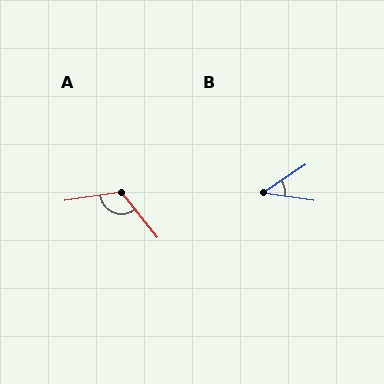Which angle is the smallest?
B, at approximately 42 degrees.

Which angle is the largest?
A, at approximately 120 degrees.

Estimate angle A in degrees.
Approximately 120 degrees.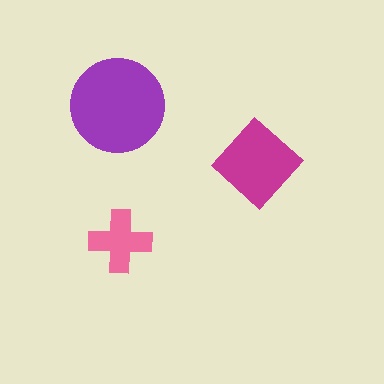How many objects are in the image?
There are 3 objects in the image.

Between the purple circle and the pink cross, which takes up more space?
The purple circle.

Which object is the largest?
The purple circle.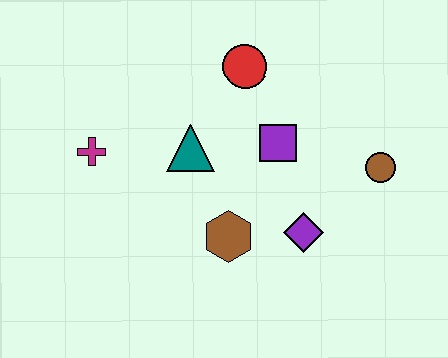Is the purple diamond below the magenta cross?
Yes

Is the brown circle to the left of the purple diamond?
No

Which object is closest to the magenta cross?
The teal triangle is closest to the magenta cross.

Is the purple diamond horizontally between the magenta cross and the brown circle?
Yes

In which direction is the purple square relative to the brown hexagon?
The purple square is above the brown hexagon.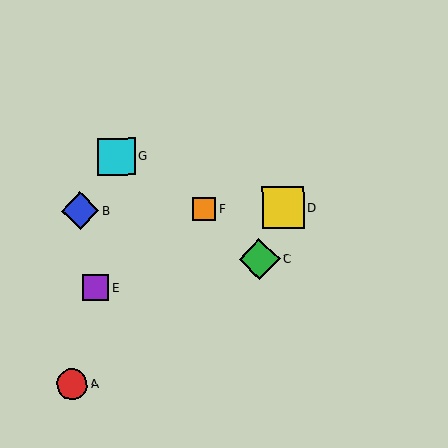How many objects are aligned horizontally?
3 objects (B, D, F) are aligned horizontally.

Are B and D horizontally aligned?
Yes, both are at y≈211.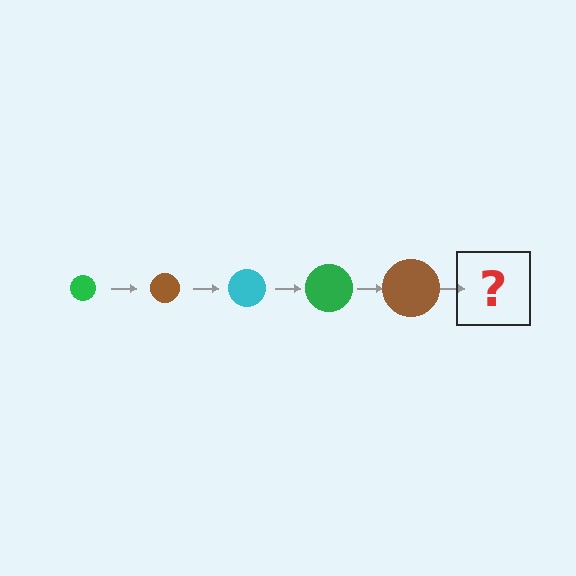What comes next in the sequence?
The next element should be a cyan circle, larger than the previous one.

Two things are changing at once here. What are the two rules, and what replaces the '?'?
The two rules are that the circle grows larger each step and the color cycles through green, brown, and cyan. The '?' should be a cyan circle, larger than the previous one.